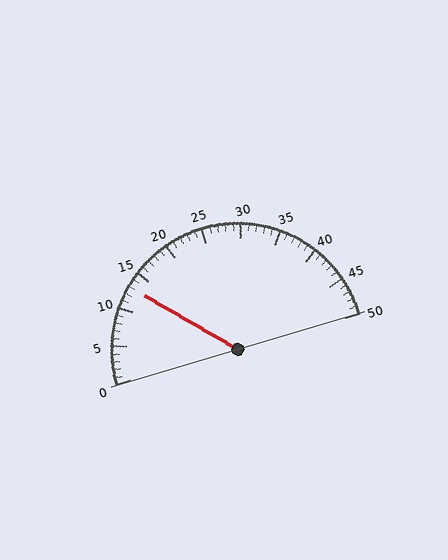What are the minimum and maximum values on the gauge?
The gauge ranges from 0 to 50.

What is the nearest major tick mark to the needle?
The nearest major tick mark is 15.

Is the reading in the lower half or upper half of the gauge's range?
The reading is in the lower half of the range (0 to 50).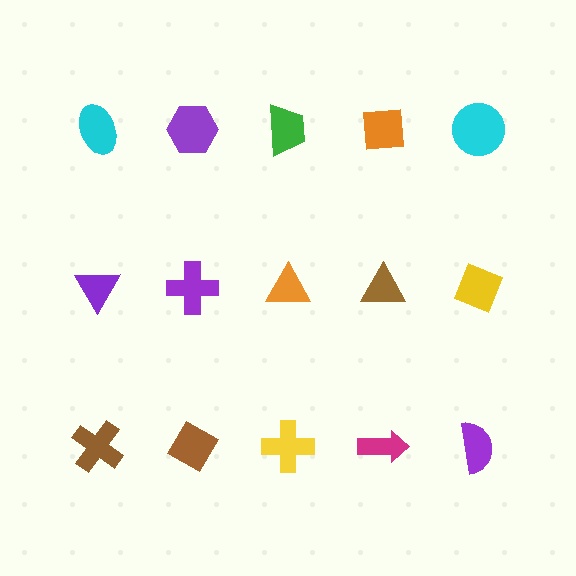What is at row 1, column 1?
A cyan ellipse.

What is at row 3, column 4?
A magenta arrow.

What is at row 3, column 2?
A brown diamond.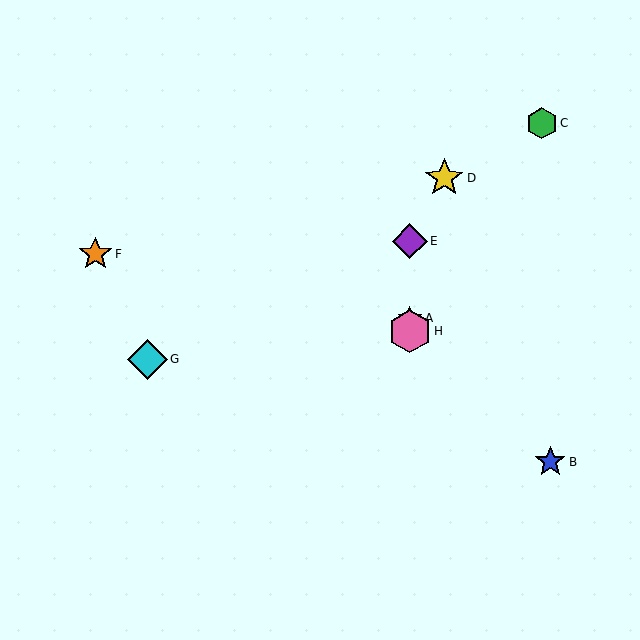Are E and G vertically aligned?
No, E is at x≈410 and G is at x≈147.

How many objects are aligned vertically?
3 objects (A, E, H) are aligned vertically.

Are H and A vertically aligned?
Yes, both are at x≈410.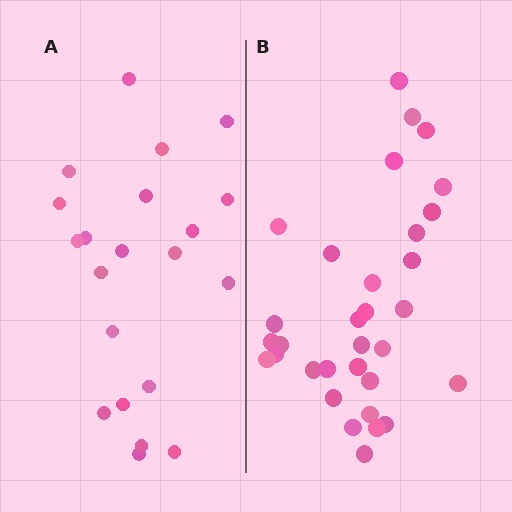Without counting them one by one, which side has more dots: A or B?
Region B (the right region) has more dots.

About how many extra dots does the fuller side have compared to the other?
Region B has roughly 12 or so more dots than region A.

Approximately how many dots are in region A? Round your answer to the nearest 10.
About 20 dots. (The exact count is 21, which rounds to 20.)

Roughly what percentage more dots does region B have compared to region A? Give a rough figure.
About 50% more.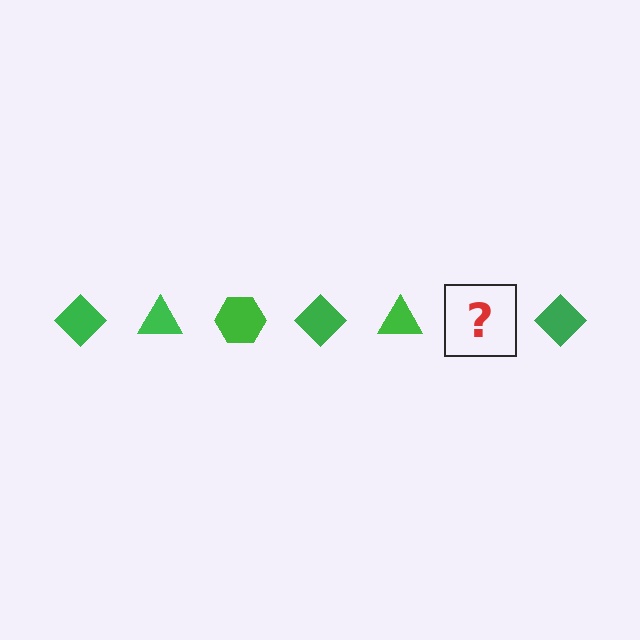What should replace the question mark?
The question mark should be replaced with a green hexagon.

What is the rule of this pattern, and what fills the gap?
The rule is that the pattern cycles through diamond, triangle, hexagon shapes in green. The gap should be filled with a green hexagon.